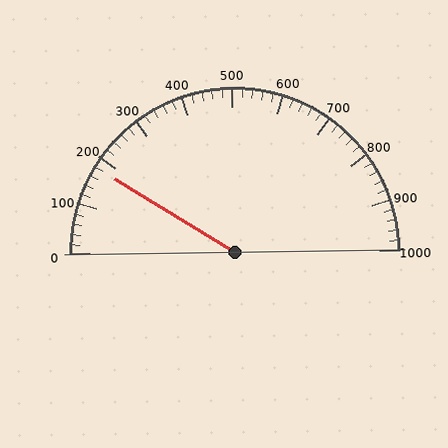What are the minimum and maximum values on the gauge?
The gauge ranges from 0 to 1000.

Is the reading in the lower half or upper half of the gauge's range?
The reading is in the lower half of the range (0 to 1000).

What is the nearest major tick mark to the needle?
The nearest major tick mark is 200.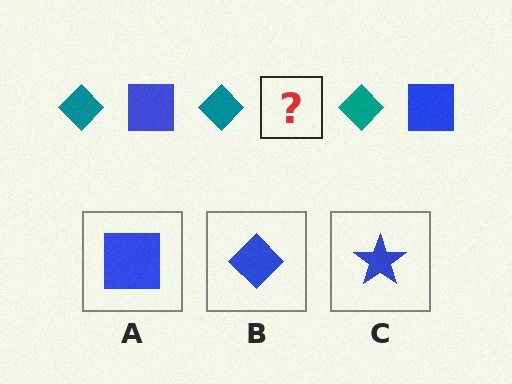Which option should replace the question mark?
Option A.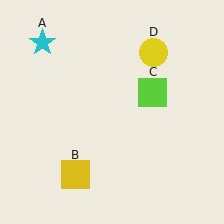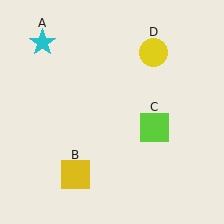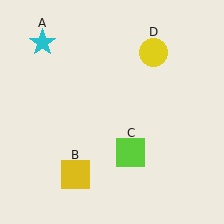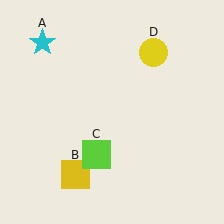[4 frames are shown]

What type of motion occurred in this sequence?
The lime square (object C) rotated clockwise around the center of the scene.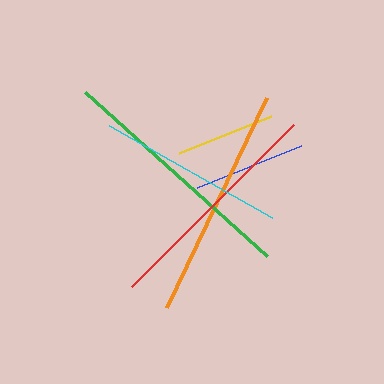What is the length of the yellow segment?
The yellow segment is approximately 100 pixels long.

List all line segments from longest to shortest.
From longest to shortest: green, orange, red, cyan, blue, yellow.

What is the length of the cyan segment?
The cyan segment is approximately 187 pixels long.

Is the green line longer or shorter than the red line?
The green line is longer than the red line.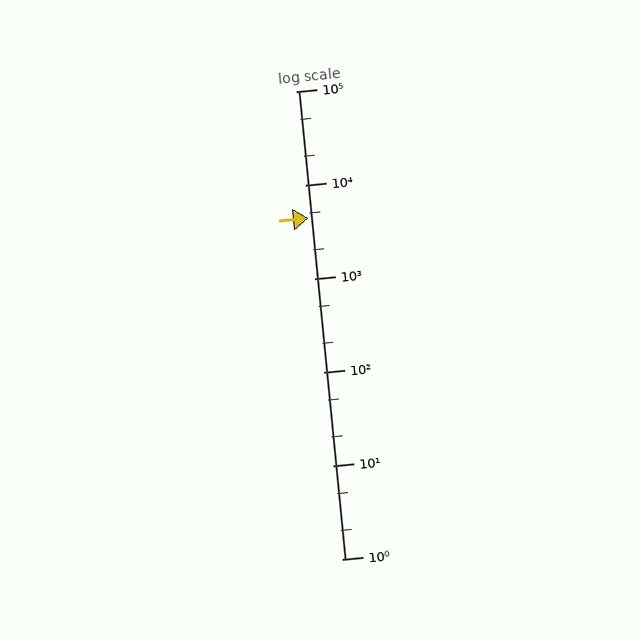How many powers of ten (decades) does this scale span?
The scale spans 5 decades, from 1 to 100000.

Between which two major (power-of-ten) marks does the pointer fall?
The pointer is between 1000 and 10000.